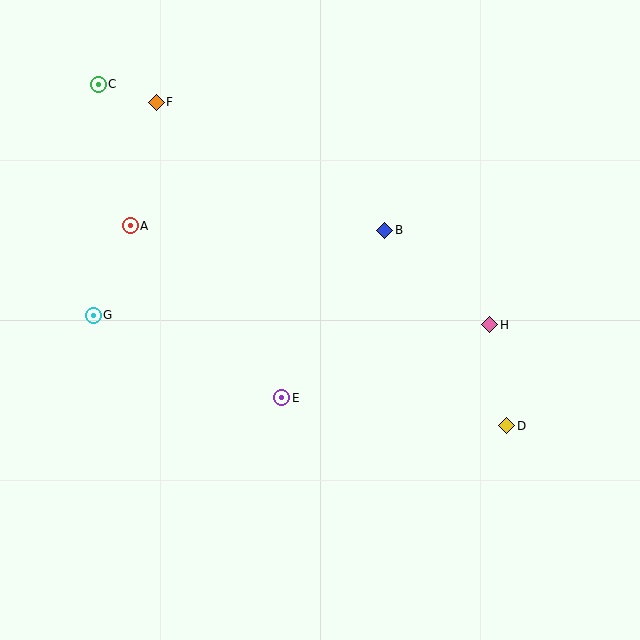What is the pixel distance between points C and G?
The distance between C and G is 231 pixels.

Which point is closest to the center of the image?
Point E at (282, 398) is closest to the center.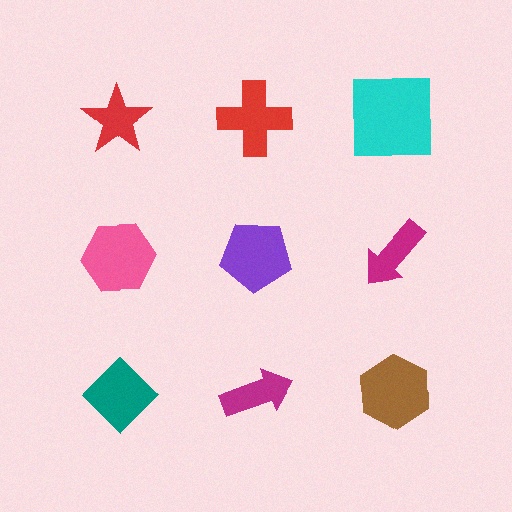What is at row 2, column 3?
A magenta arrow.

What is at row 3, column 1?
A teal diamond.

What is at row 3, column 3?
A brown hexagon.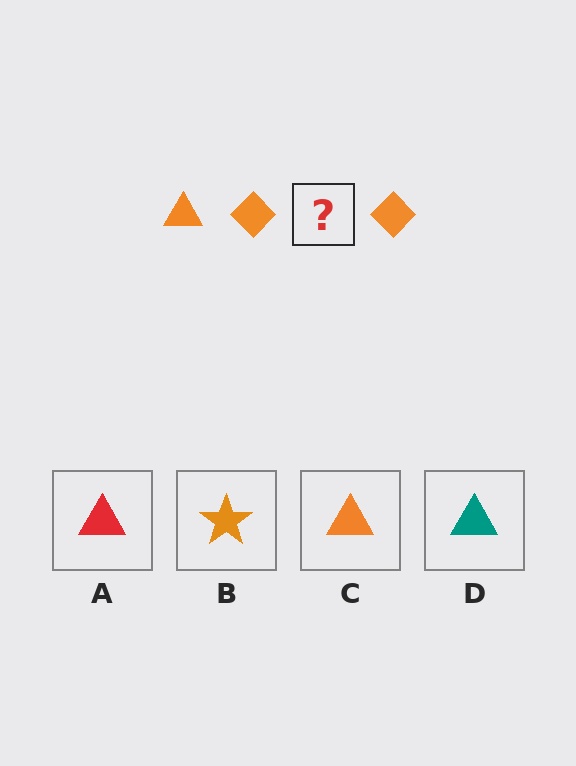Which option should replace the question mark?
Option C.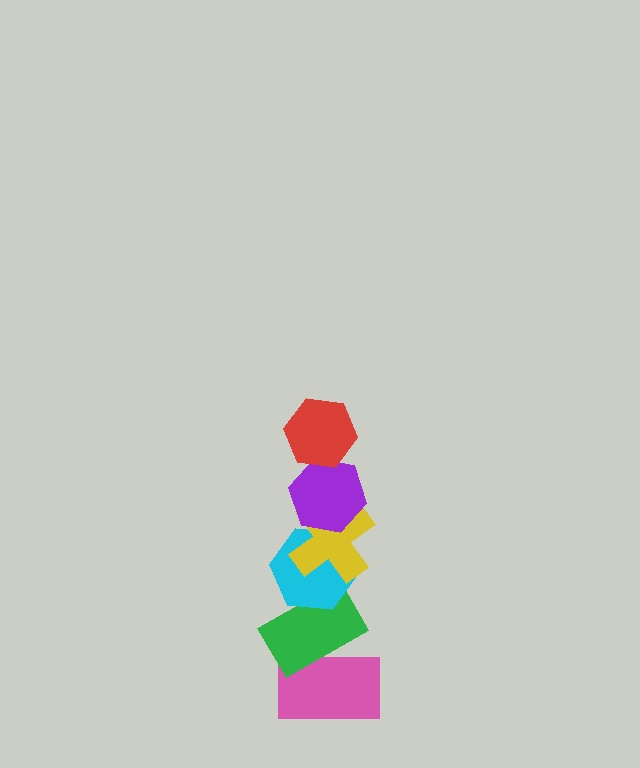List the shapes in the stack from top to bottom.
From top to bottom: the red hexagon, the purple hexagon, the yellow cross, the cyan hexagon, the green rectangle, the pink rectangle.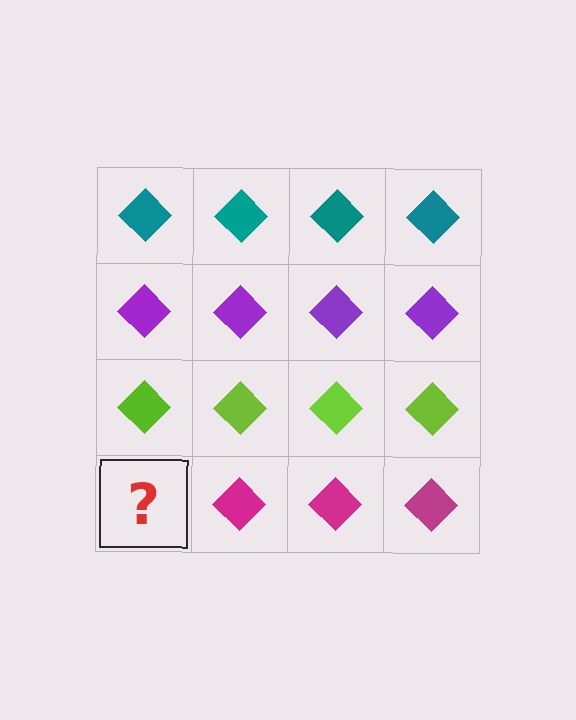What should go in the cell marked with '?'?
The missing cell should contain a magenta diamond.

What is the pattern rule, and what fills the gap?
The rule is that each row has a consistent color. The gap should be filled with a magenta diamond.